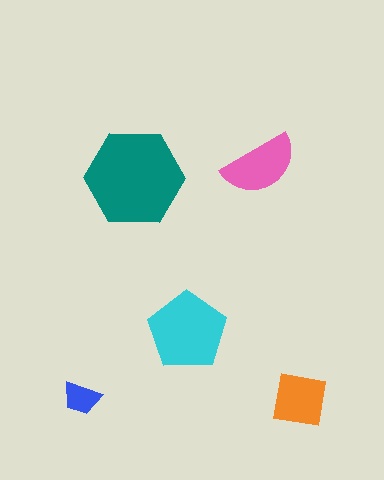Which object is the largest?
The teal hexagon.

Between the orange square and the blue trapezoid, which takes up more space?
The orange square.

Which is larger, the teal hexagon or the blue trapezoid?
The teal hexagon.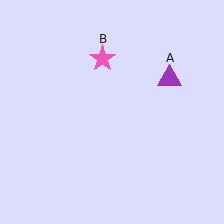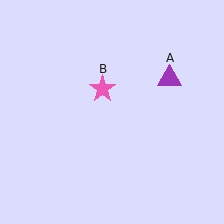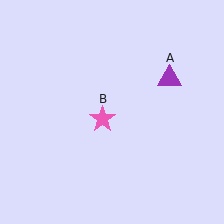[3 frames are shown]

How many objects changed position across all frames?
1 object changed position: pink star (object B).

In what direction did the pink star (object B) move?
The pink star (object B) moved down.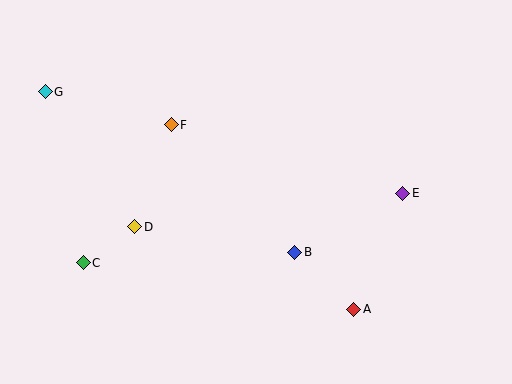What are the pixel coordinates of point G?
Point G is at (45, 92).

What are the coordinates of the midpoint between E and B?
The midpoint between E and B is at (349, 223).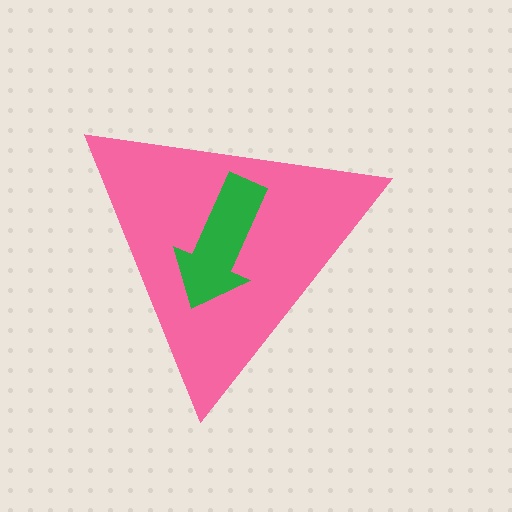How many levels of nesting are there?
2.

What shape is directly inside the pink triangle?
The green arrow.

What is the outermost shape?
The pink triangle.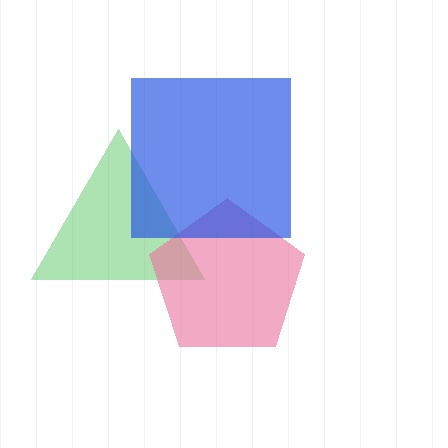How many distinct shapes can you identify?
There are 3 distinct shapes: a green triangle, a pink pentagon, a blue square.